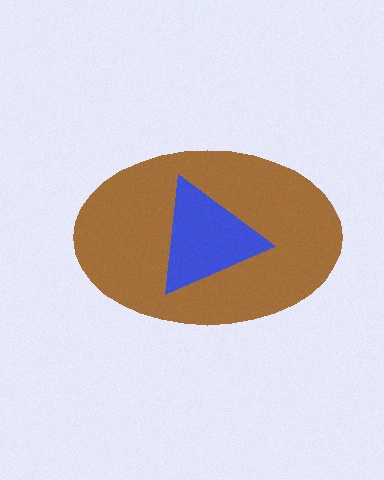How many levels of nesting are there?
2.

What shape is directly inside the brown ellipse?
The blue triangle.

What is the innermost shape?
The blue triangle.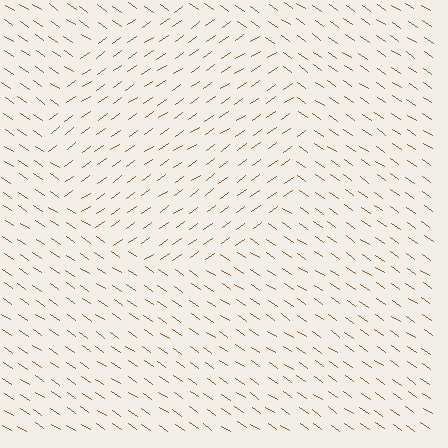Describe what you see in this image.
The image is filled with small brown line segments. A circle region in the image has lines oriented differently from the surrounding lines, creating a visible texture boundary.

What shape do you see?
I see a circle.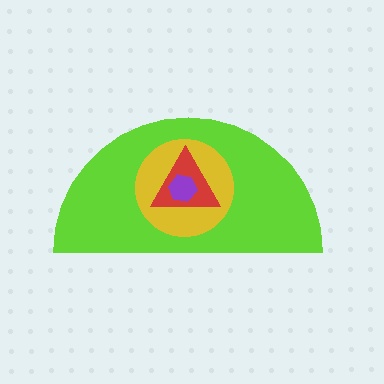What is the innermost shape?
The purple hexagon.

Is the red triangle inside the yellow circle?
Yes.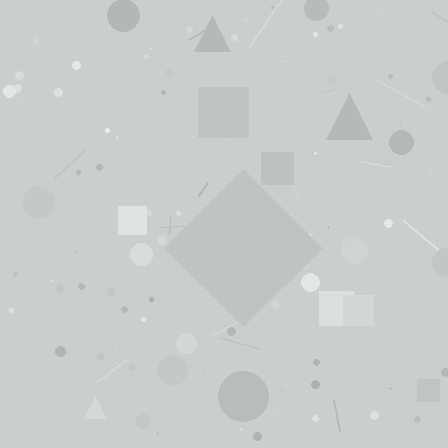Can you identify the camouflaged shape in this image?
The camouflaged shape is a diamond.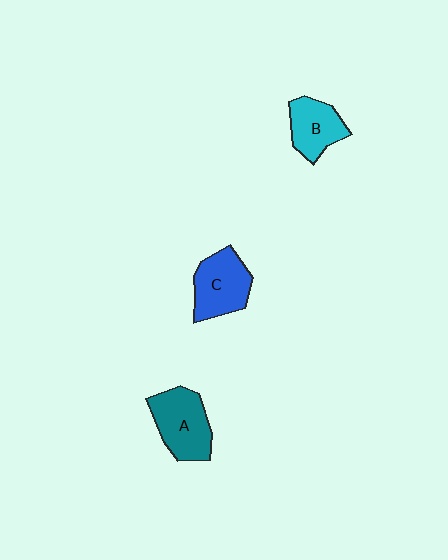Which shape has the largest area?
Shape A (teal).